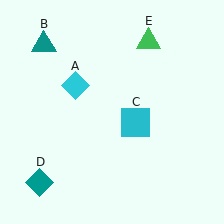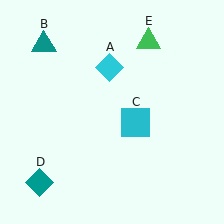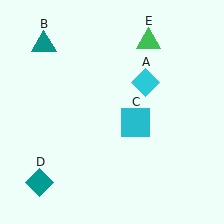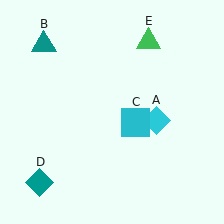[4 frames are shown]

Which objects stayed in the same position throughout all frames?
Teal triangle (object B) and cyan square (object C) and teal diamond (object D) and green triangle (object E) remained stationary.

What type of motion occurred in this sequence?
The cyan diamond (object A) rotated clockwise around the center of the scene.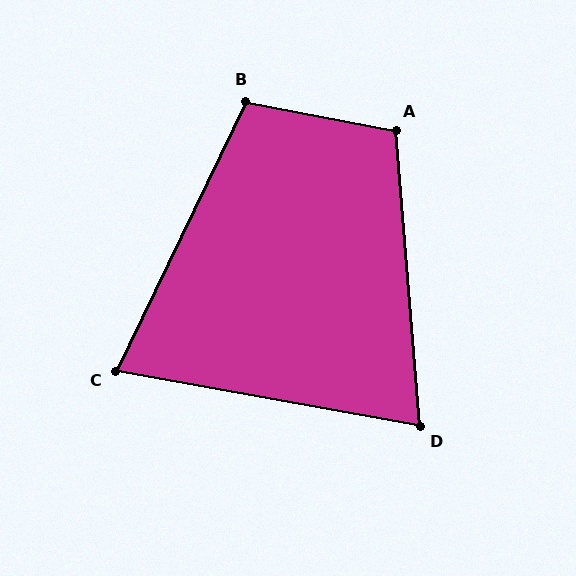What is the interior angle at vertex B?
Approximately 105 degrees (obtuse).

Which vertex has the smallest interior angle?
C, at approximately 75 degrees.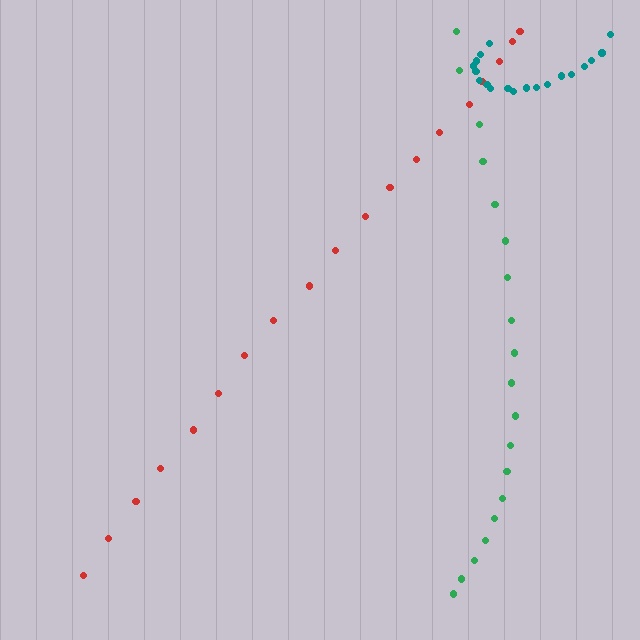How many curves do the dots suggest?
There are 3 distinct paths.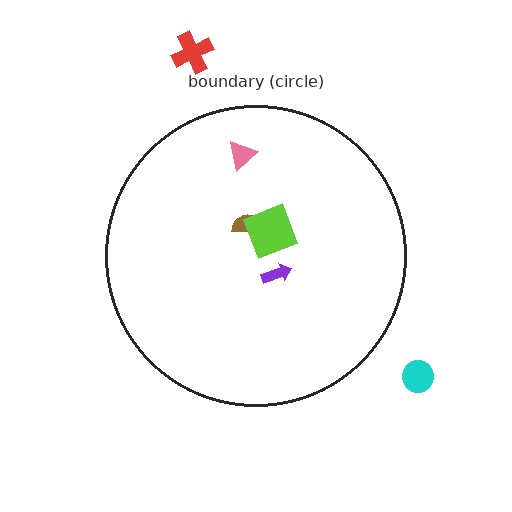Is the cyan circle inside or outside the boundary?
Outside.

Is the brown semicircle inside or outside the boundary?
Inside.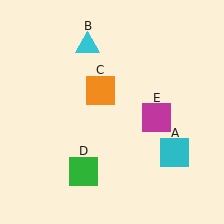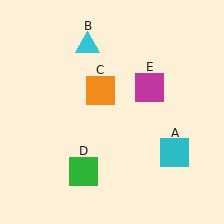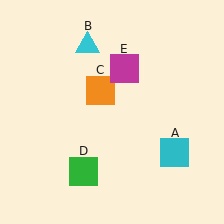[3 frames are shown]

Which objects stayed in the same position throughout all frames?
Cyan square (object A) and cyan triangle (object B) and orange square (object C) and green square (object D) remained stationary.